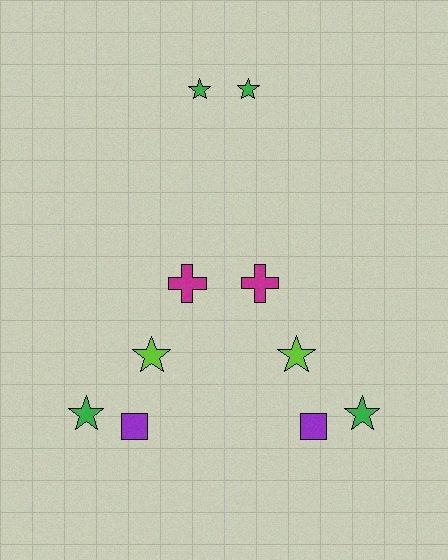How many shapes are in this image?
There are 10 shapes in this image.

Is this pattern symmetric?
Yes, this pattern has bilateral (reflection) symmetry.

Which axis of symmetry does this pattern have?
The pattern has a vertical axis of symmetry running through the center of the image.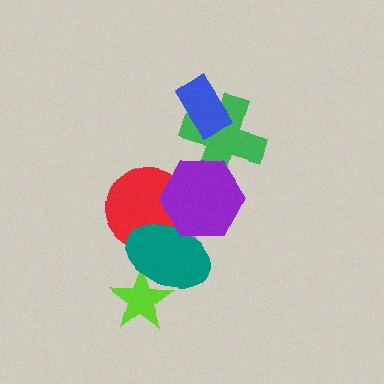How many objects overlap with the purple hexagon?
4 objects overlap with the purple hexagon.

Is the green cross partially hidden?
Yes, it is partially covered by another shape.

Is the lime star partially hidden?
Yes, it is partially covered by another shape.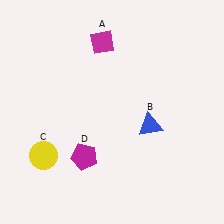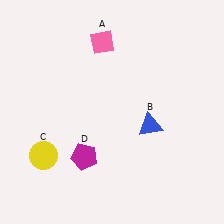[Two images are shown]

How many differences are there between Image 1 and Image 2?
There is 1 difference between the two images.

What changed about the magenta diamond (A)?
In Image 1, A is magenta. In Image 2, it changed to pink.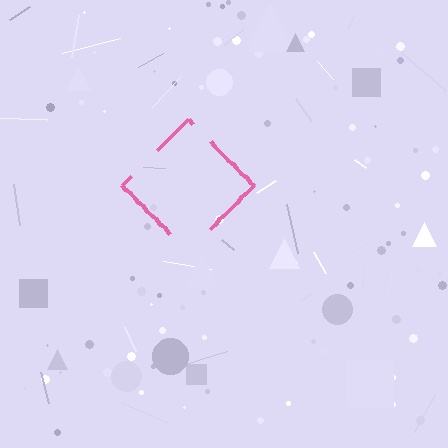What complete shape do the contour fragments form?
The contour fragments form a diamond.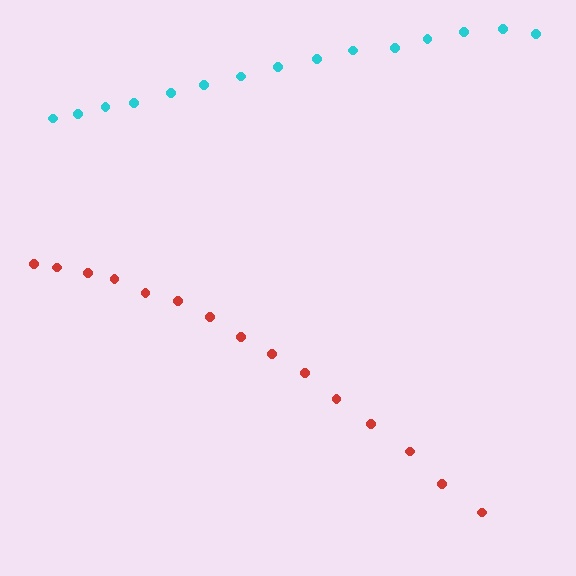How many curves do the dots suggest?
There are 2 distinct paths.